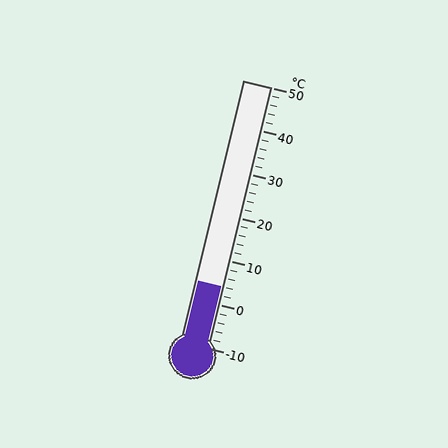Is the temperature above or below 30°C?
The temperature is below 30°C.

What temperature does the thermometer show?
The thermometer shows approximately 4°C.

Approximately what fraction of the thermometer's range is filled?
The thermometer is filled to approximately 25% of its range.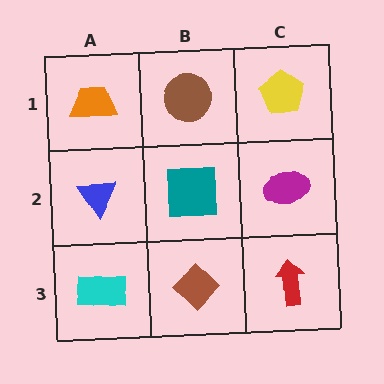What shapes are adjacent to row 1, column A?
A blue triangle (row 2, column A), a brown circle (row 1, column B).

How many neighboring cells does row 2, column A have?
3.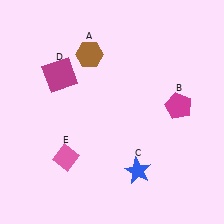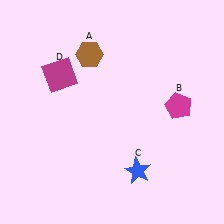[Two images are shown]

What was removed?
The pink diamond (E) was removed in Image 2.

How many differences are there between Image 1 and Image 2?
There is 1 difference between the two images.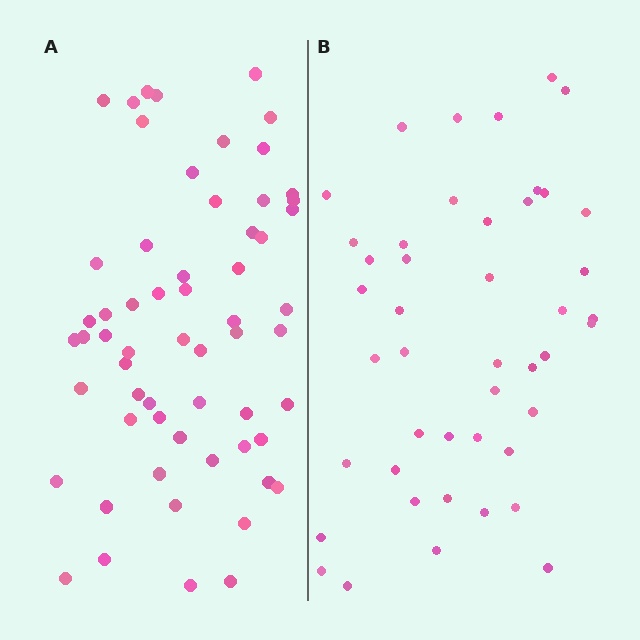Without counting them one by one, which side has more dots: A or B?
Region A (the left region) has more dots.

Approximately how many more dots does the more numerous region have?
Region A has approximately 15 more dots than region B.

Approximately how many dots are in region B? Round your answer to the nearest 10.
About 40 dots. (The exact count is 45, which rounds to 40.)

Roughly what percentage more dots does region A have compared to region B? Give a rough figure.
About 35% more.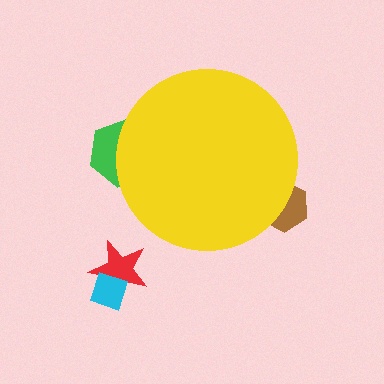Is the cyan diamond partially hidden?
No, the cyan diamond is fully visible.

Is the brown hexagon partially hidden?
Yes, the brown hexagon is partially hidden behind the yellow circle.